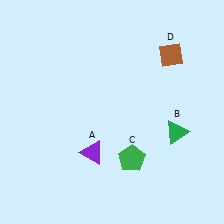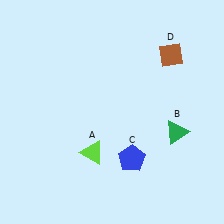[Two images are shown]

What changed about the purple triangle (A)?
In Image 1, A is purple. In Image 2, it changed to lime.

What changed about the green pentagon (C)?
In Image 1, C is green. In Image 2, it changed to blue.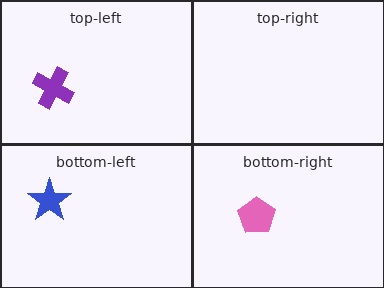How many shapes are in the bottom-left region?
1.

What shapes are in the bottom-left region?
The blue star.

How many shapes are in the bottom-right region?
1.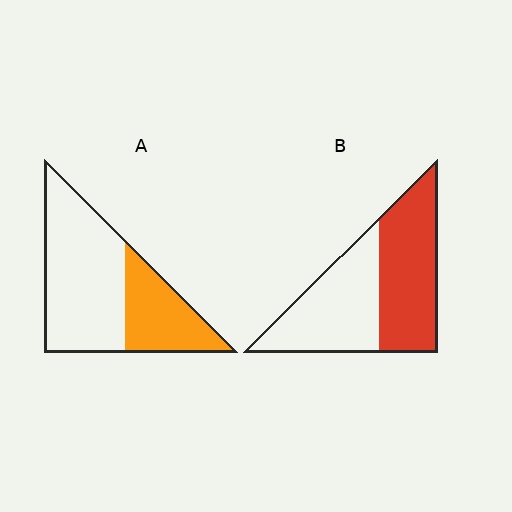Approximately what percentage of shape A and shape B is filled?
A is approximately 35% and B is approximately 50%.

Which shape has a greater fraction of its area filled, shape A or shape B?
Shape B.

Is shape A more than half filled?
No.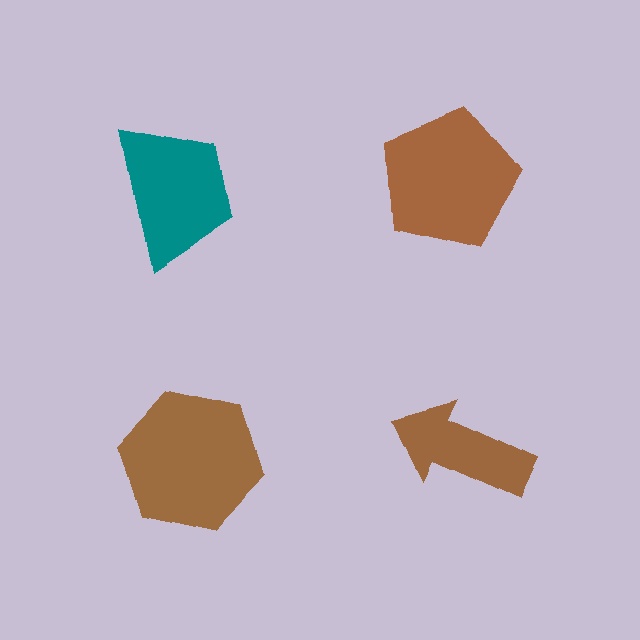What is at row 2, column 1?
A brown hexagon.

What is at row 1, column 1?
A teal trapezoid.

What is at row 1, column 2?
A brown pentagon.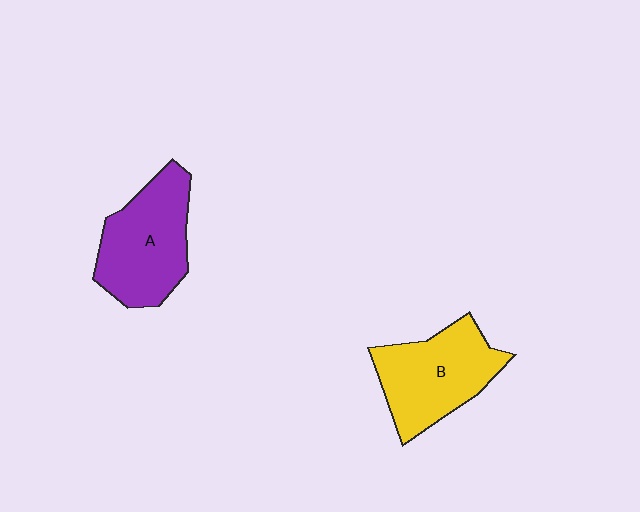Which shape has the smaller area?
Shape B (yellow).